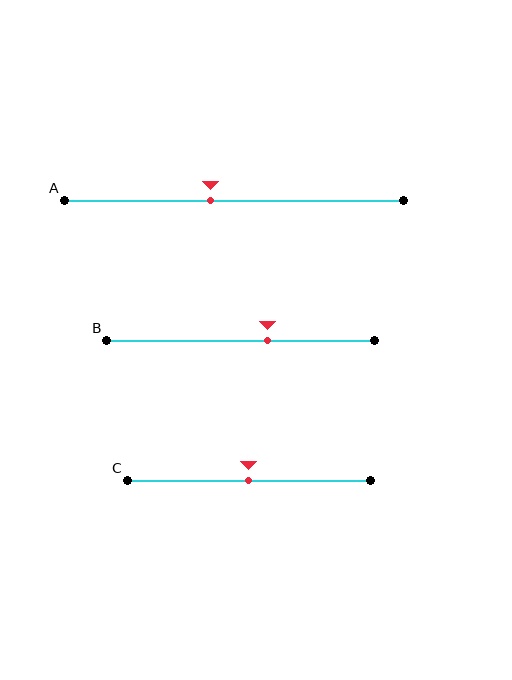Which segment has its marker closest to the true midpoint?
Segment C has its marker closest to the true midpoint.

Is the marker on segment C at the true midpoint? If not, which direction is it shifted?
Yes, the marker on segment C is at the true midpoint.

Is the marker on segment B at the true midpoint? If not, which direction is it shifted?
No, the marker on segment B is shifted to the right by about 10% of the segment length.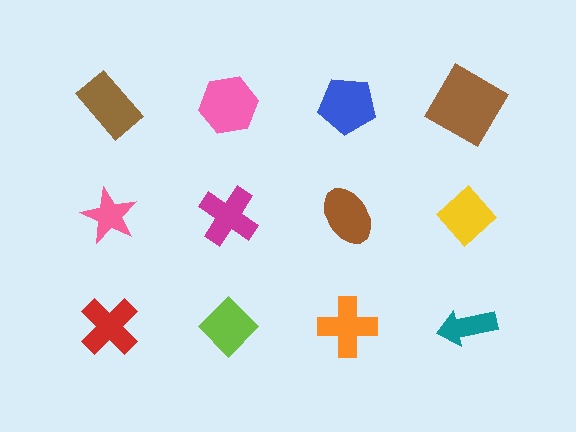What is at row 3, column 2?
A lime diamond.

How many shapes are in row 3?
4 shapes.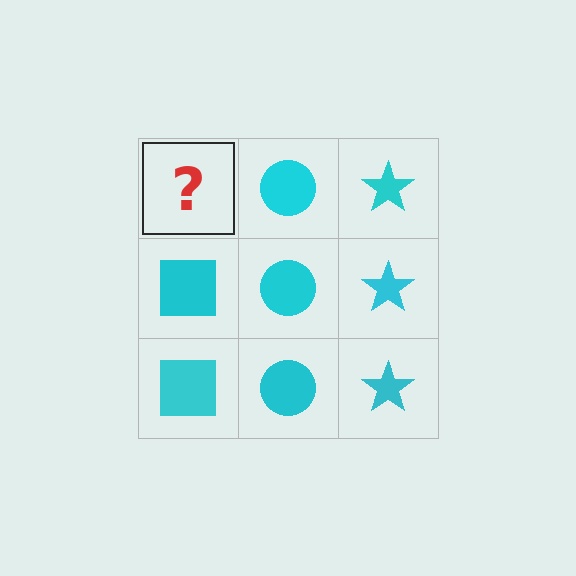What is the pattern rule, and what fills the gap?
The rule is that each column has a consistent shape. The gap should be filled with a cyan square.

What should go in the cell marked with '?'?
The missing cell should contain a cyan square.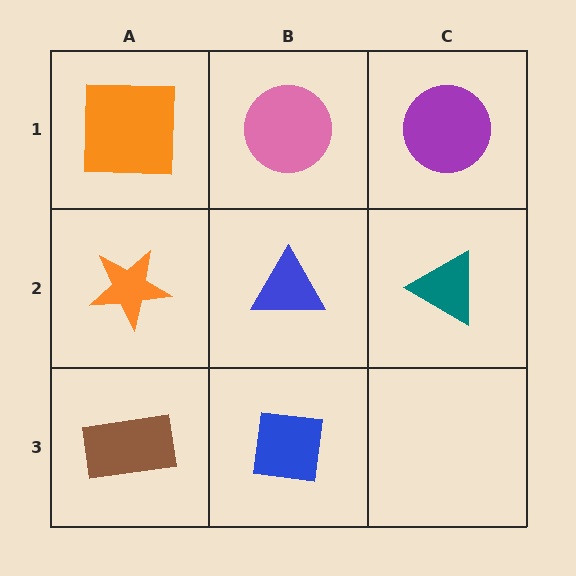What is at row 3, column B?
A blue square.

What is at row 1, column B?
A pink circle.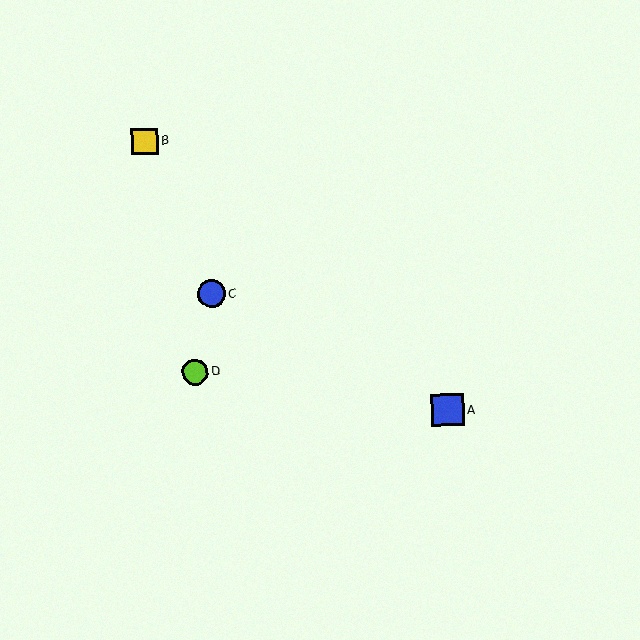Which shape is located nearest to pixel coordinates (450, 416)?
The blue square (labeled A) at (448, 410) is nearest to that location.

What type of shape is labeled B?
Shape B is a yellow square.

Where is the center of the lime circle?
The center of the lime circle is at (195, 372).